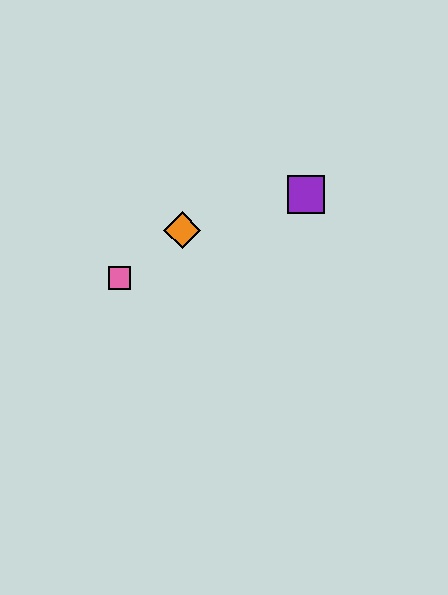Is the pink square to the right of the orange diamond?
No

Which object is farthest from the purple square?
The pink square is farthest from the purple square.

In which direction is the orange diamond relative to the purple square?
The orange diamond is to the left of the purple square.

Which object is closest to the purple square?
The orange diamond is closest to the purple square.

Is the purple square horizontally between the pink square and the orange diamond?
No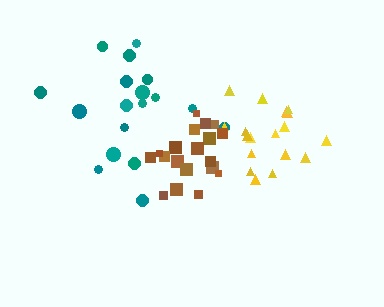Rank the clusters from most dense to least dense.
brown, yellow, teal.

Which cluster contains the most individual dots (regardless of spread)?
Brown (21).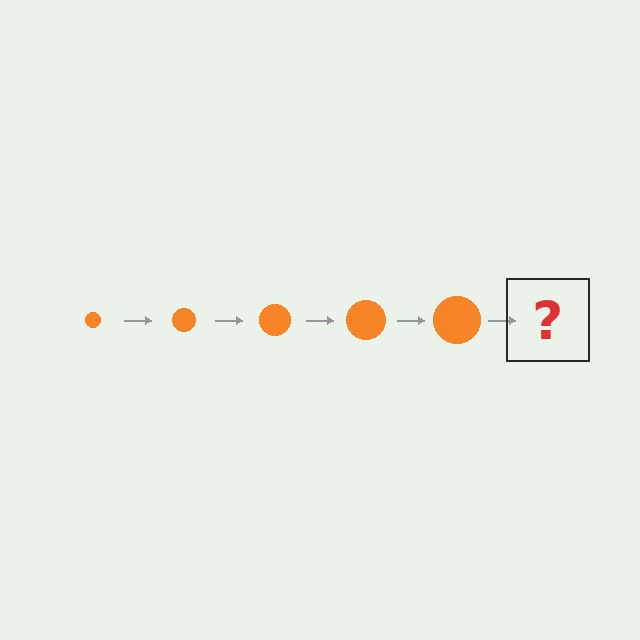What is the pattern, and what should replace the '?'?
The pattern is that the circle gets progressively larger each step. The '?' should be an orange circle, larger than the previous one.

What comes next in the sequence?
The next element should be an orange circle, larger than the previous one.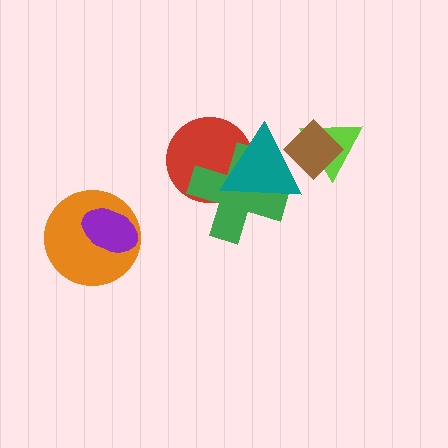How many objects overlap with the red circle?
2 objects overlap with the red circle.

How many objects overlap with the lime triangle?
2 objects overlap with the lime triangle.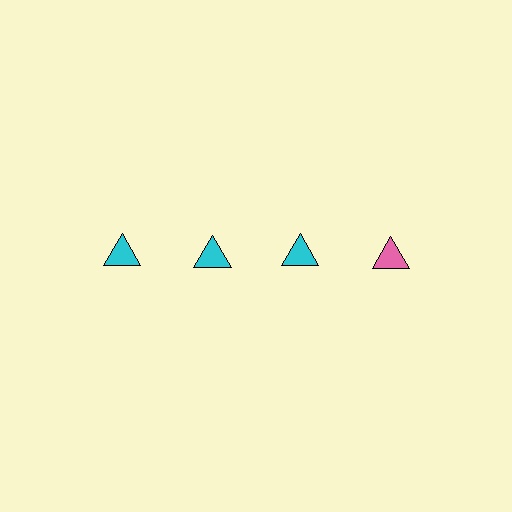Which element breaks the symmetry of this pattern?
The pink triangle in the top row, second from right column breaks the symmetry. All other shapes are cyan triangles.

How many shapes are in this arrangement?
There are 4 shapes arranged in a grid pattern.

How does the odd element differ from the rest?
It has a different color: pink instead of cyan.